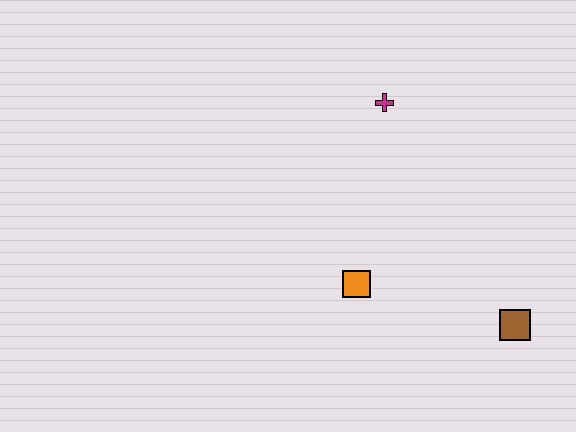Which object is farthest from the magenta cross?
The brown square is farthest from the magenta cross.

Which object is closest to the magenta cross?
The orange square is closest to the magenta cross.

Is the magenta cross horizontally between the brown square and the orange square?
Yes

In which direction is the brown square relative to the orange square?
The brown square is to the right of the orange square.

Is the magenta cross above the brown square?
Yes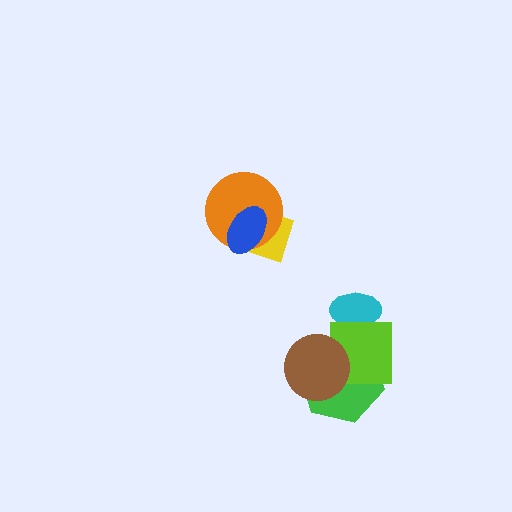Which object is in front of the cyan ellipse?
The lime square is in front of the cyan ellipse.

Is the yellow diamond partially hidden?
Yes, it is partially covered by another shape.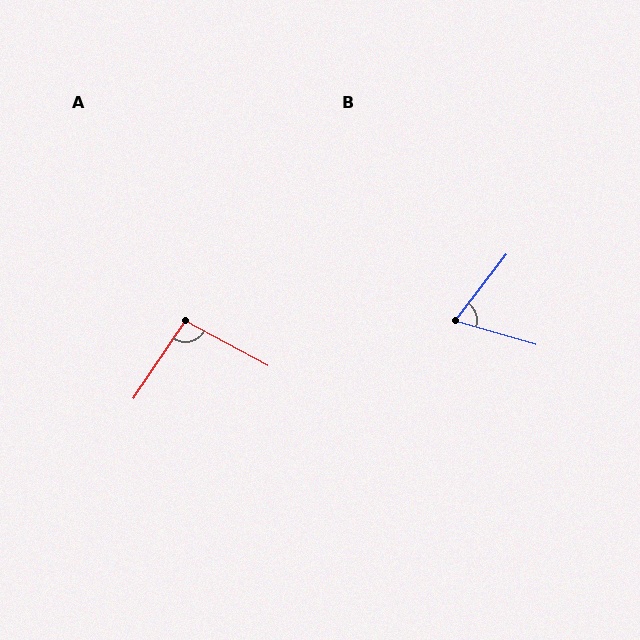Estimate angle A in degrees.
Approximately 96 degrees.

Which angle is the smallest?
B, at approximately 69 degrees.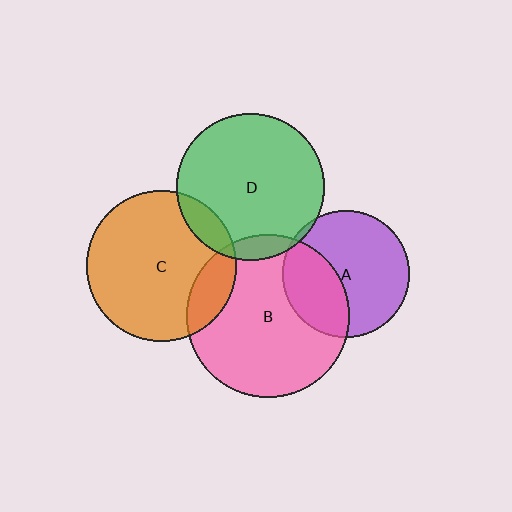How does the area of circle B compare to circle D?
Approximately 1.2 times.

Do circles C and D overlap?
Yes.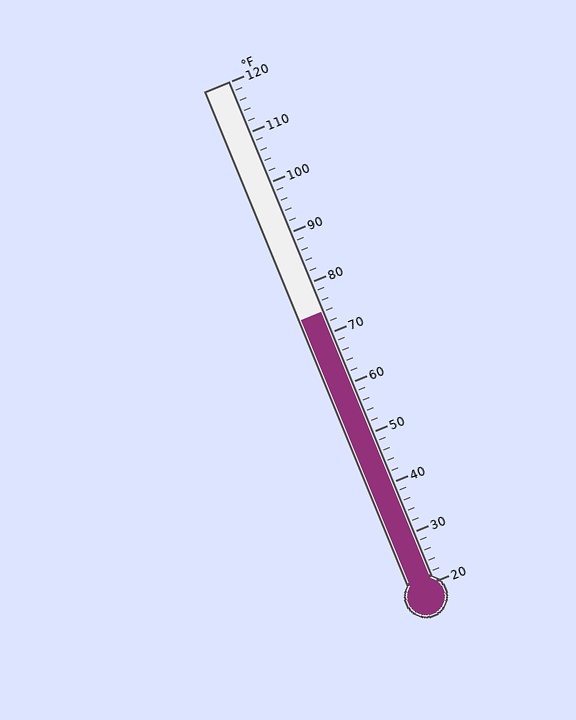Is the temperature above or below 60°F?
The temperature is above 60°F.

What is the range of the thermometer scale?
The thermometer scale ranges from 20°F to 120°F.